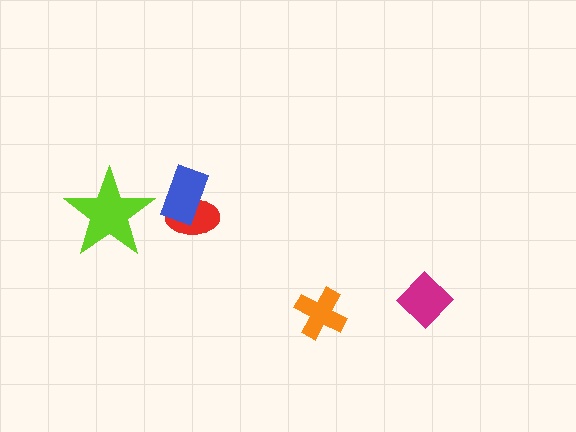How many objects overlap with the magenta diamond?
0 objects overlap with the magenta diamond.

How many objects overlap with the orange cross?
0 objects overlap with the orange cross.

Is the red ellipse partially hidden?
Yes, it is partially covered by another shape.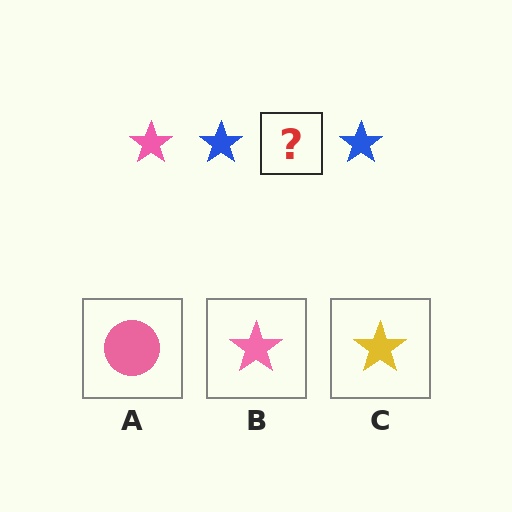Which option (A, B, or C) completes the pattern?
B.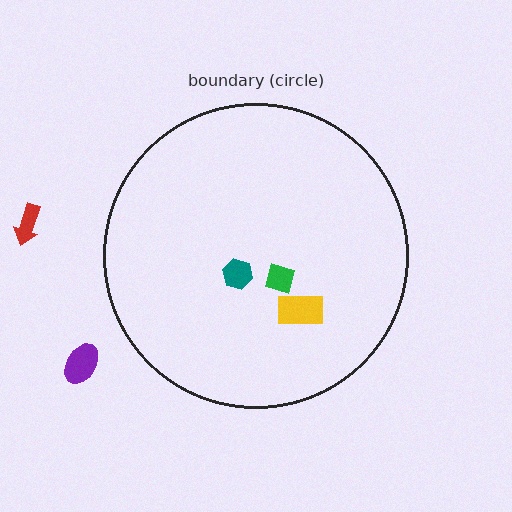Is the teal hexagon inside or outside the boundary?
Inside.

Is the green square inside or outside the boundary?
Inside.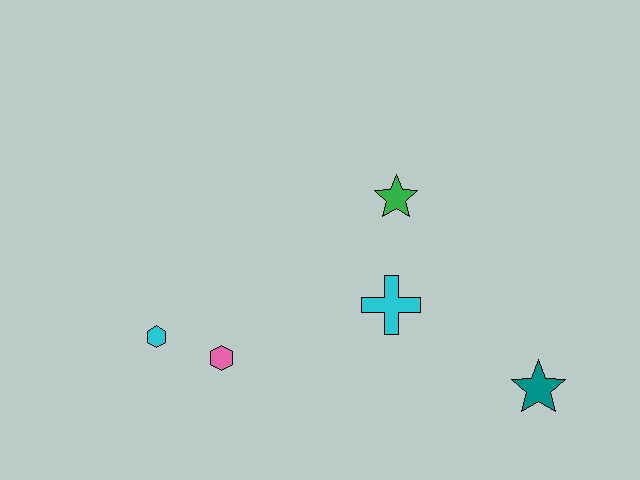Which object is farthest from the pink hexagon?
The teal star is farthest from the pink hexagon.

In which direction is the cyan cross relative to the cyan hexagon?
The cyan cross is to the right of the cyan hexagon.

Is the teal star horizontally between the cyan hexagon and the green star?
No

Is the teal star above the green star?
No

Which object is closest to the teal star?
The cyan cross is closest to the teal star.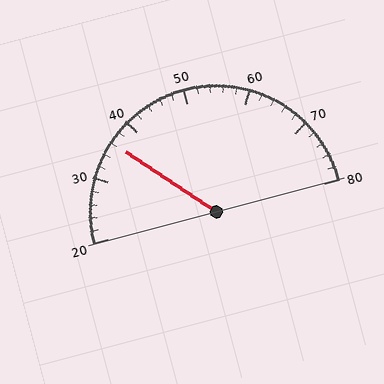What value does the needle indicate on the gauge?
The needle indicates approximately 36.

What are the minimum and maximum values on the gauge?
The gauge ranges from 20 to 80.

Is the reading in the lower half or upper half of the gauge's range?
The reading is in the lower half of the range (20 to 80).